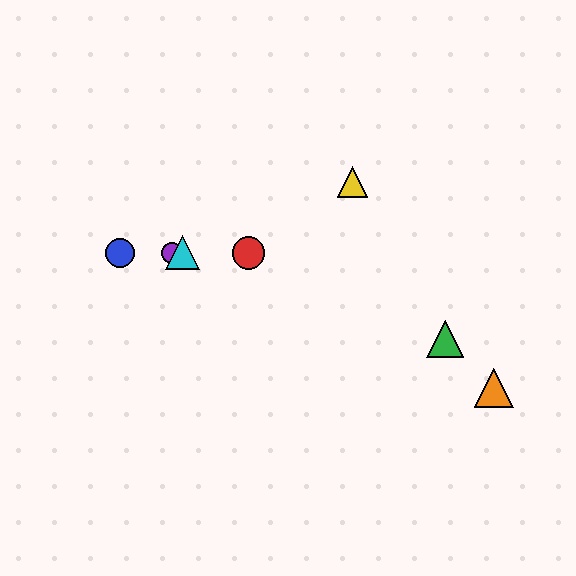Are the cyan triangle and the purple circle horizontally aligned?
Yes, both are at y≈253.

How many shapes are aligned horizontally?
4 shapes (the red circle, the blue circle, the purple circle, the cyan triangle) are aligned horizontally.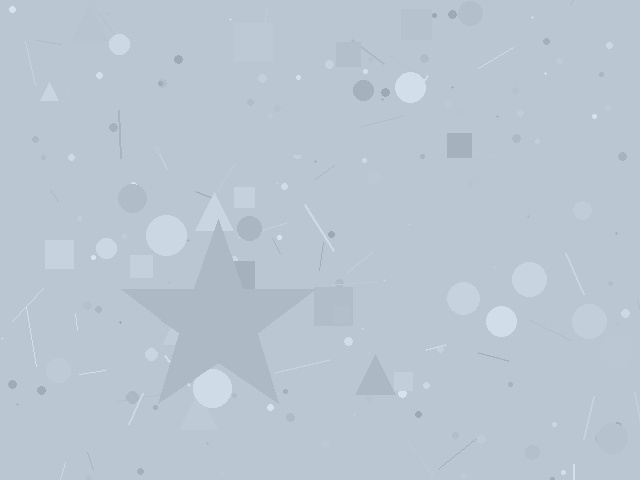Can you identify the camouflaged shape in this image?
The camouflaged shape is a star.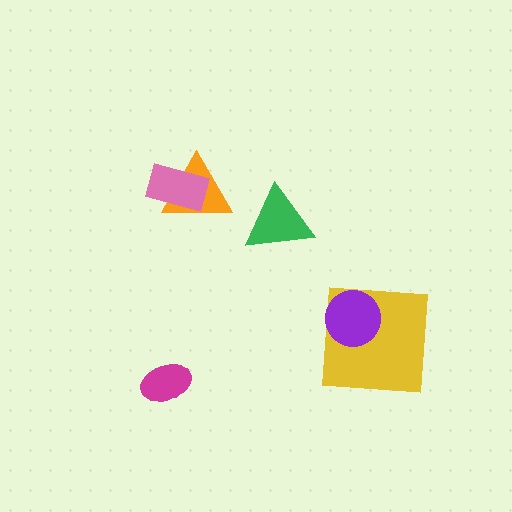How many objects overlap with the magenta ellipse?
0 objects overlap with the magenta ellipse.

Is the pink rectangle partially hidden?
No, no other shape covers it.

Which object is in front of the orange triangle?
The pink rectangle is in front of the orange triangle.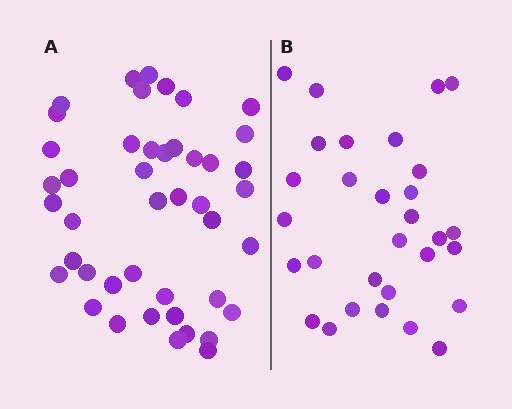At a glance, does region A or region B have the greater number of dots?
Region A (the left region) has more dots.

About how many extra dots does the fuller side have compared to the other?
Region A has approximately 15 more dots than region B.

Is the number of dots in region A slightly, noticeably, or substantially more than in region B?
Region A has substantially more. The ratio is roughly 1.5 to 1.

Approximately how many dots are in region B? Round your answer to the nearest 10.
About 30 dots.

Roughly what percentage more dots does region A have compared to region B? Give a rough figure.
About 45% more.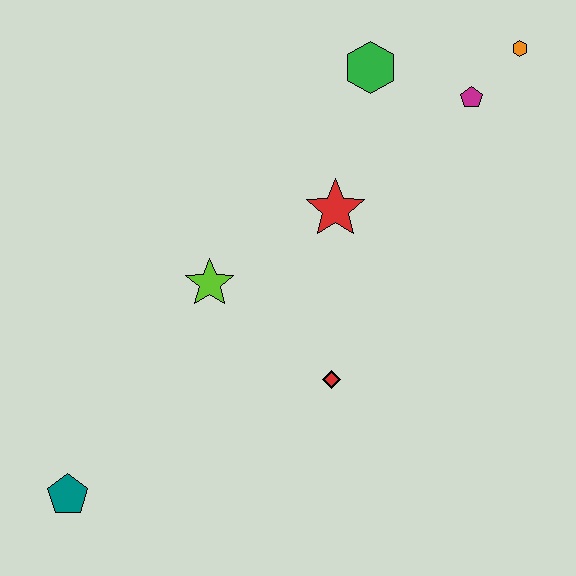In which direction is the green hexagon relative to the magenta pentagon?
The green hexagon is to the left of the magenta pentagon.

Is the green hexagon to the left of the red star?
No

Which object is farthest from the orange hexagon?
The teal pentagon is farthest from the orange hexagon.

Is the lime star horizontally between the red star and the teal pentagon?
Yes